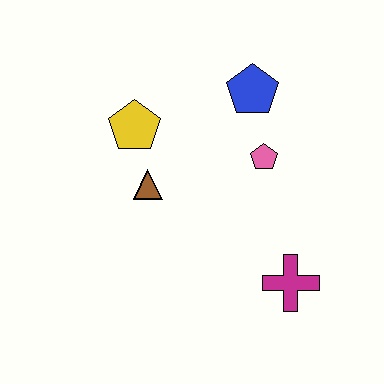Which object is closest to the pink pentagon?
The blue pentagon is closest to the pink pentagon.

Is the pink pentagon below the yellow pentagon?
Yes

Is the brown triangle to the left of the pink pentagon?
Yes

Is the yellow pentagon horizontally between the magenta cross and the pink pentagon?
No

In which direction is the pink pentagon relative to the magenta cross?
The pink pentagon is above the magenta cross.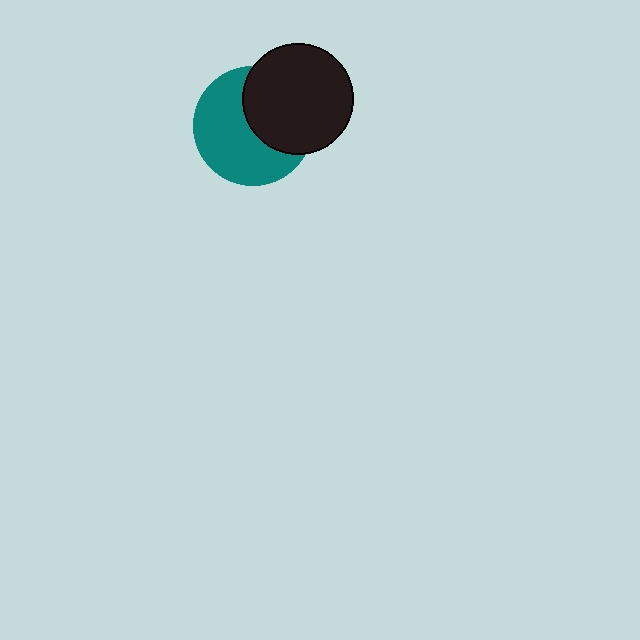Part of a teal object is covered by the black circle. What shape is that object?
It is a circle.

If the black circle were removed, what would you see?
You would see the complete teal circle.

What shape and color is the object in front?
The object in front is a black circle.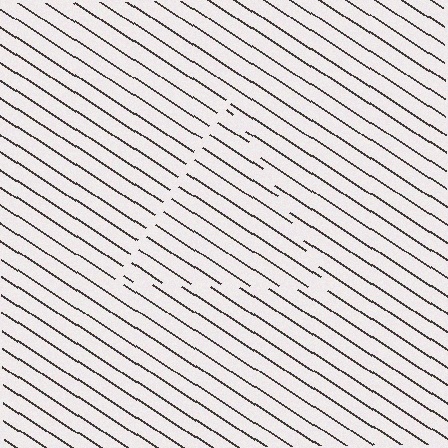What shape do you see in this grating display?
An illusory triangle. The interior of the shape contains the same grating, shifted by half a period — the contour is defined by the phase discontinuity where line-ends from the inner and outer gratings abut.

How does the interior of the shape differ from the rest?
The interior of the shape contains the same grating, shifted by half a period — the contour is defined by the phase discontinuity where line-ends from the inner and outer gratings abut.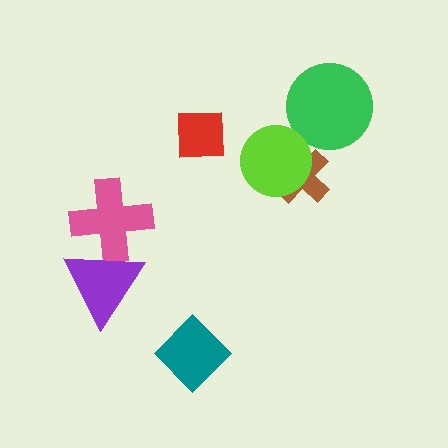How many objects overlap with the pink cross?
1 object overlaps with the pink cross.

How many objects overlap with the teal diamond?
0 objects overlap with the teal diamond.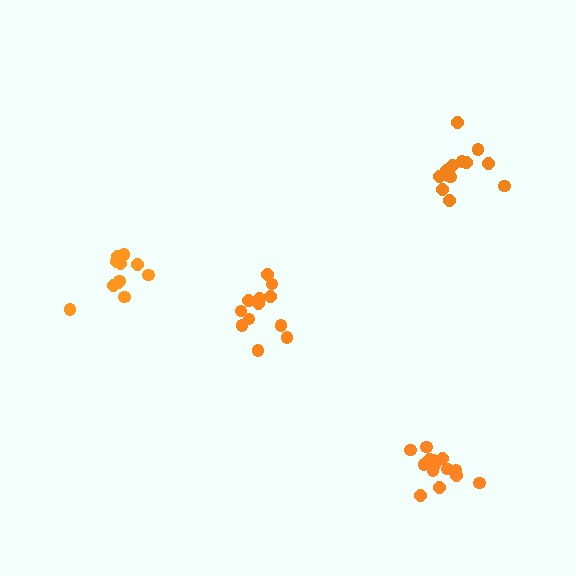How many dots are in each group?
Group 1: 12 dots, Group 2: 13 dots, Group 3: 11 dots, Group 4: 14 dots (50 total).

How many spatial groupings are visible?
There are 4 spatial groupings.